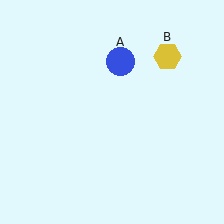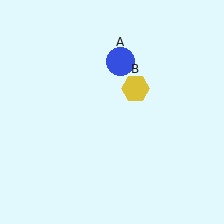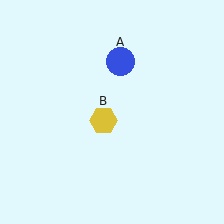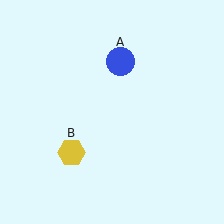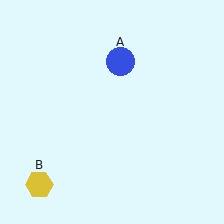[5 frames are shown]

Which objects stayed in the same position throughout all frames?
Blue circle (object A) remained stationary.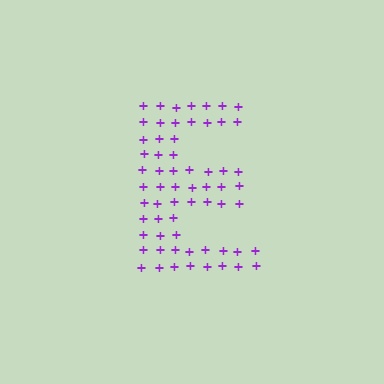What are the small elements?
The small elements are plus signs.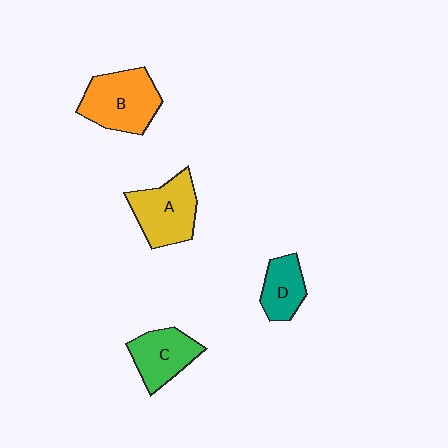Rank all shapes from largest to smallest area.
From largest to smallest: B (orange), A (yellow), C (green), D (teal).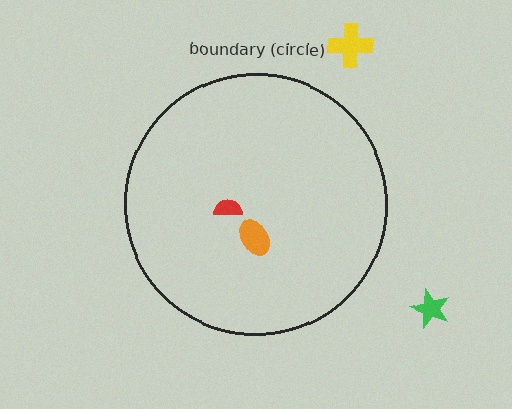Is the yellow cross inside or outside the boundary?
Outside.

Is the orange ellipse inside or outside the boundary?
Inside.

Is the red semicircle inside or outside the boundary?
Inside.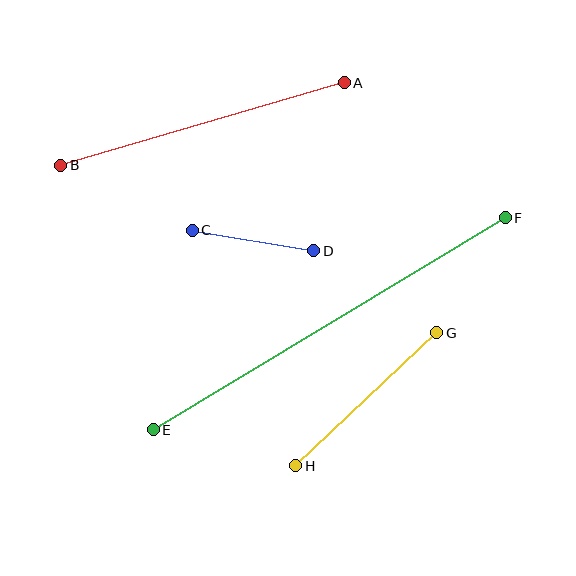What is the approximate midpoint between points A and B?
The midpoint is at approximately (202, 124) pixels.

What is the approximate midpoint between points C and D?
The midpoint is at approximately (253, 240) pixels.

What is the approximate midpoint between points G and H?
The midpoint is at approximately (366, 399) pixels.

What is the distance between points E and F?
The distance is approximately 411 pixels.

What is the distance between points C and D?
The distance is approximately 123 pixels.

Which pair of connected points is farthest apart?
Points E and F are farthest apart.